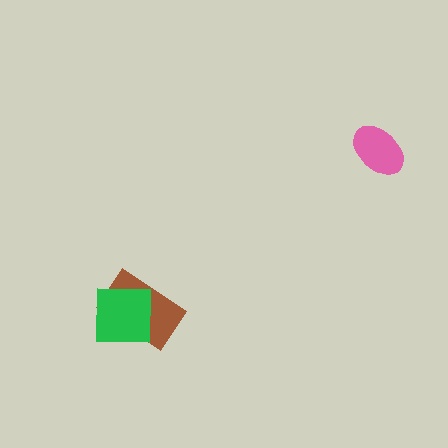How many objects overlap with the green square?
1 object overlaps with the green square.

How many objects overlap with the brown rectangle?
1 object overlaps with the brown rectangle.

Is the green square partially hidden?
No, no other shape covers it.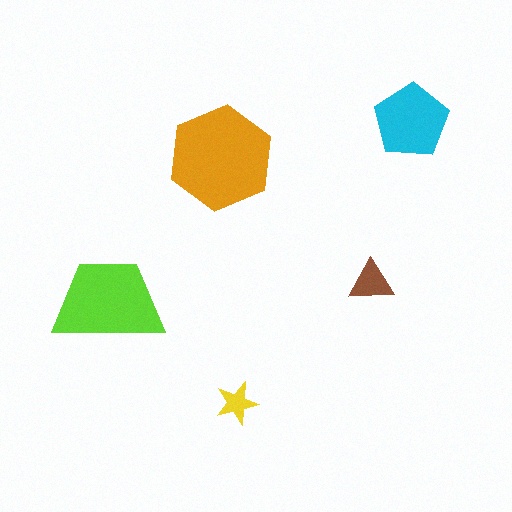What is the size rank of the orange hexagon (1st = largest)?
1st.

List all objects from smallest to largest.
The yellow star, the brown triangle, the cyan pentagon, the lime trapezoid, the orange hexagon.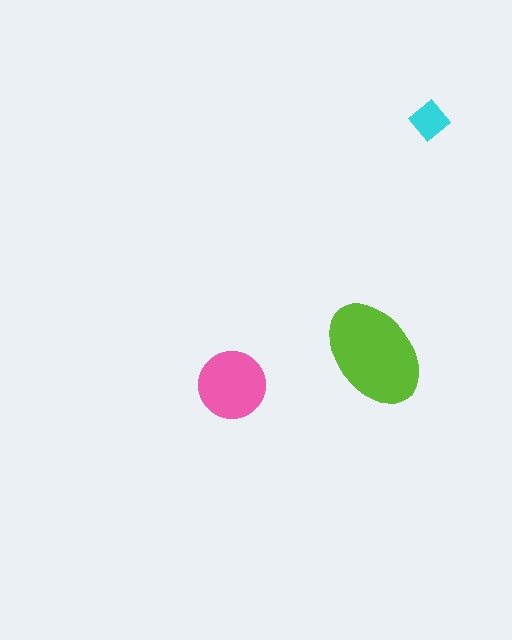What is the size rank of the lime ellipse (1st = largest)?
1st.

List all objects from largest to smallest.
The lime ellipse, the pink circle, the cyan diamond.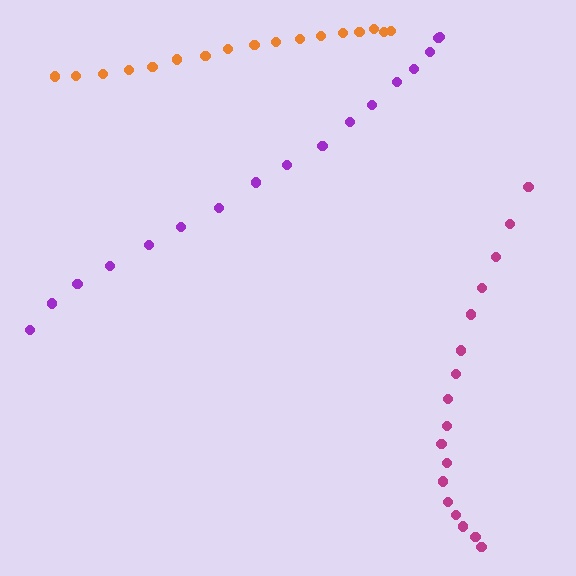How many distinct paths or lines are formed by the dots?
There are 3 distinct paths.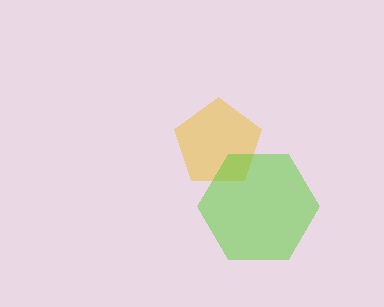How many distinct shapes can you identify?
There are 2 distinct shapes: a yellow pentagon, a lime hexagon.